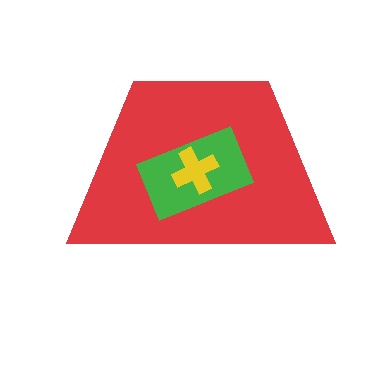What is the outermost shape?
The red trapezoid.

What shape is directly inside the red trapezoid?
The green rectangle.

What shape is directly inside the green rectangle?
The yellow cross.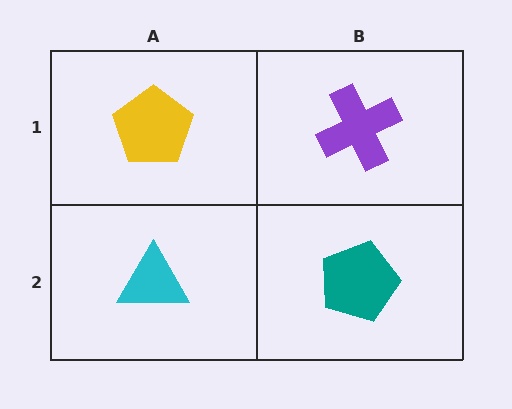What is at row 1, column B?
A purple cross.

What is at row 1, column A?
A yellow pentagon.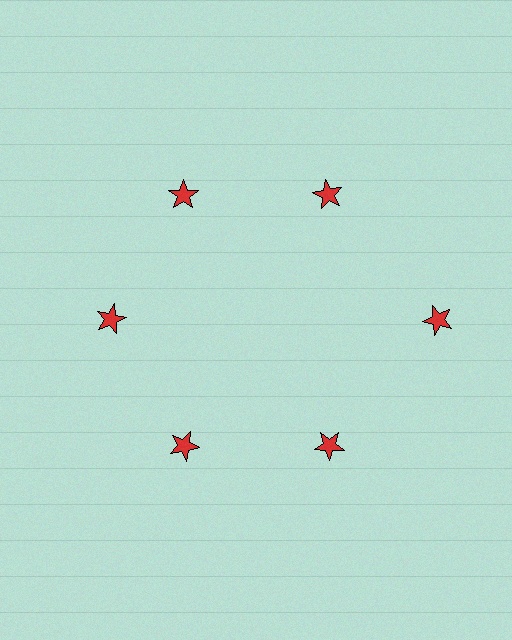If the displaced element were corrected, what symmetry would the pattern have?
It would have 6-fold rotational symmetry — the pattern would map onto itself every 60 degrees.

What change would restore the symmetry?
The symmetry would be restored by moving it inward, back onto the ring so that all 6 stars sit at equal angles and equal distance from the center.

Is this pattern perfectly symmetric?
No. The 6 red stars are arranged in a ring, but one element near the 3 o'clock position is pushed outward from the center, breaking the 6-fold rotational symmetry.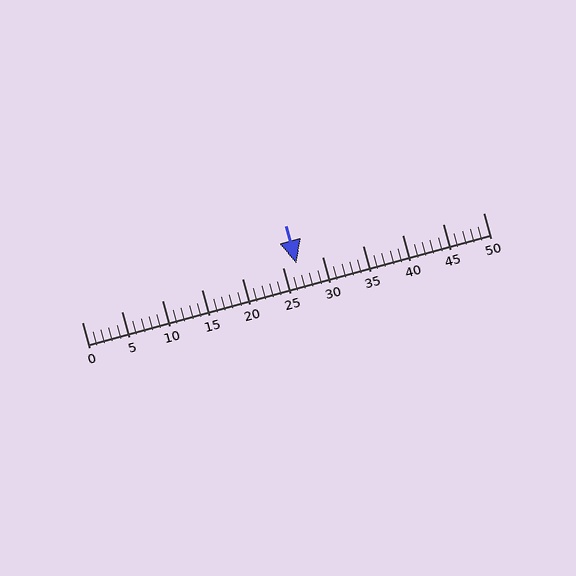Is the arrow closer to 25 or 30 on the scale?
The arrow is closer to 25.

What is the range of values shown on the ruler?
The ruler shows values from 0 to 50.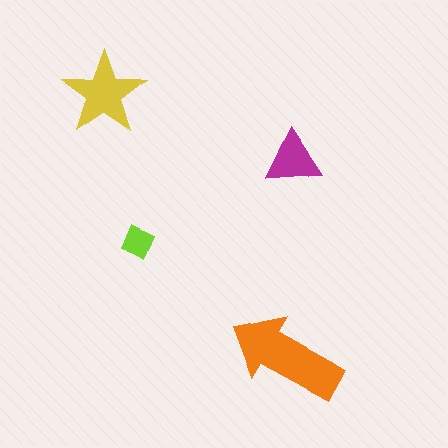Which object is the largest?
The orange arrow.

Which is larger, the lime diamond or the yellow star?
The yellow star.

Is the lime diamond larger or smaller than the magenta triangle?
Smaller.